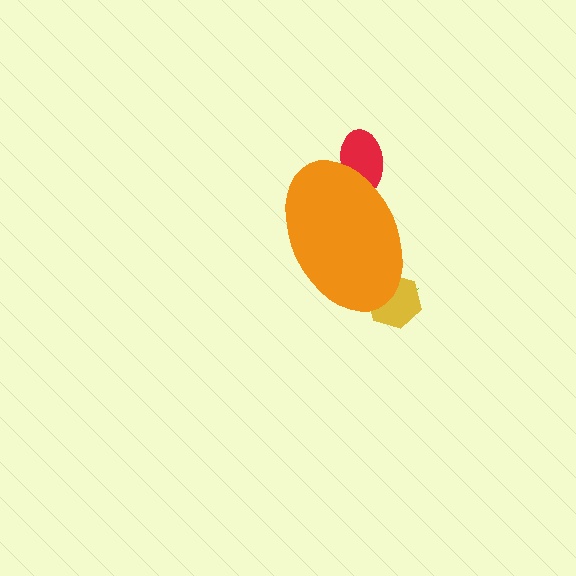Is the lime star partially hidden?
Yes, the lime star is partially hidden behind the orange ellipse.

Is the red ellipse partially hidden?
Yes, the red ellipse is partially hidden behind the orange ellipse.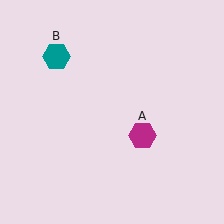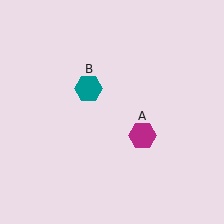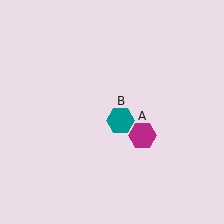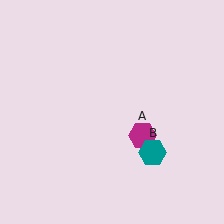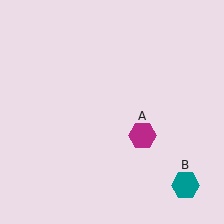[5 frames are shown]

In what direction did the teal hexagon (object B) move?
The teal hexagon (object B) moved down and to the right.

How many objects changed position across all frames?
1 object changed position: teal hexagon (object B).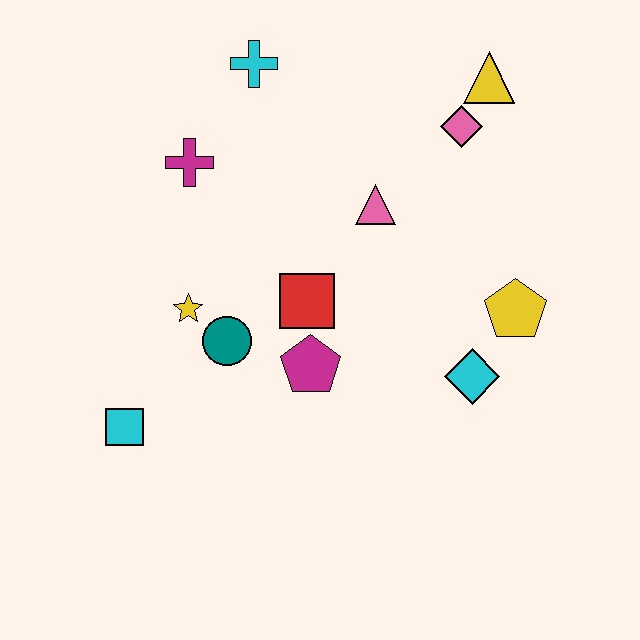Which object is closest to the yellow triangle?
The pink diamond is closest to the yellow triangle.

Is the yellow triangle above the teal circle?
Yes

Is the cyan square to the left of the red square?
Yes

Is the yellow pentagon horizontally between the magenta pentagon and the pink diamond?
No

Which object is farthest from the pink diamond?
The cyan square is farthest from the pink diamond.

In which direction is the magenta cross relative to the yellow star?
The magenta cross is above the yellow star.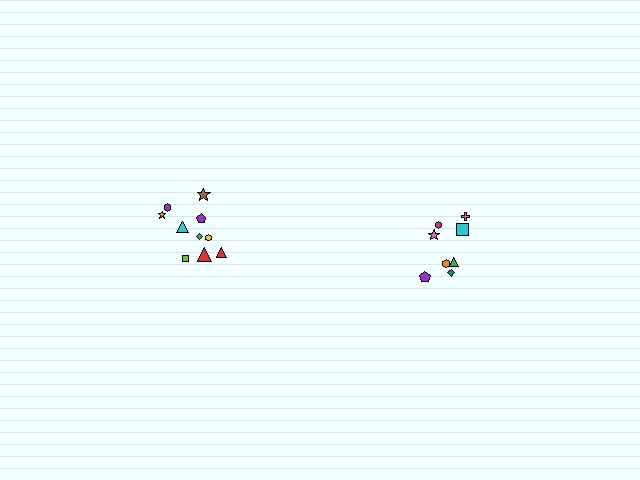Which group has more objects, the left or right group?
The left group.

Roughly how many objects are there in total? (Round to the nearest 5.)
Roughly 20 objects in total.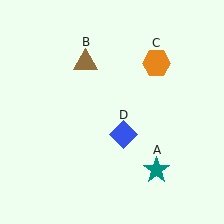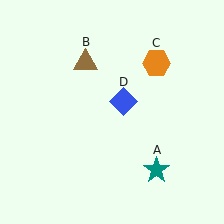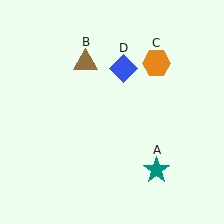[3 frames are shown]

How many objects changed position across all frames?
1 object changed position: blue diamond (object D).